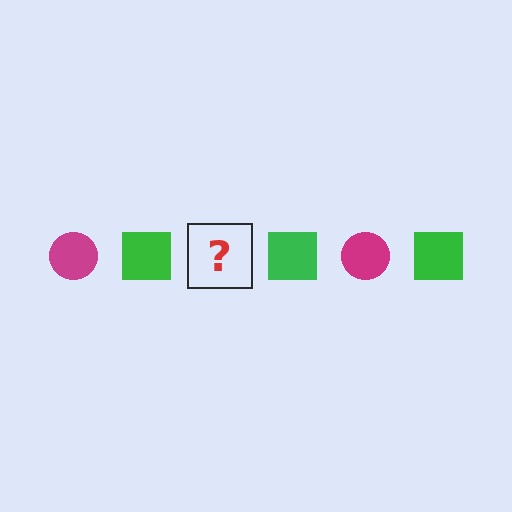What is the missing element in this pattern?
The missing element is a magenta circle.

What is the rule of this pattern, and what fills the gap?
The rule is that the pattern alternates between magenta circle and green square. The gap should be filled with a magenta circle.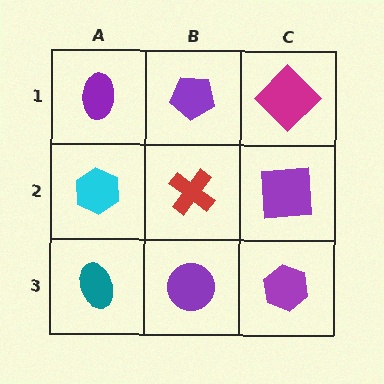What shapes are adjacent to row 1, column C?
A purple square (row 2, column C), a purple pentagon (row 1, column B).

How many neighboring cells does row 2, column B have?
4.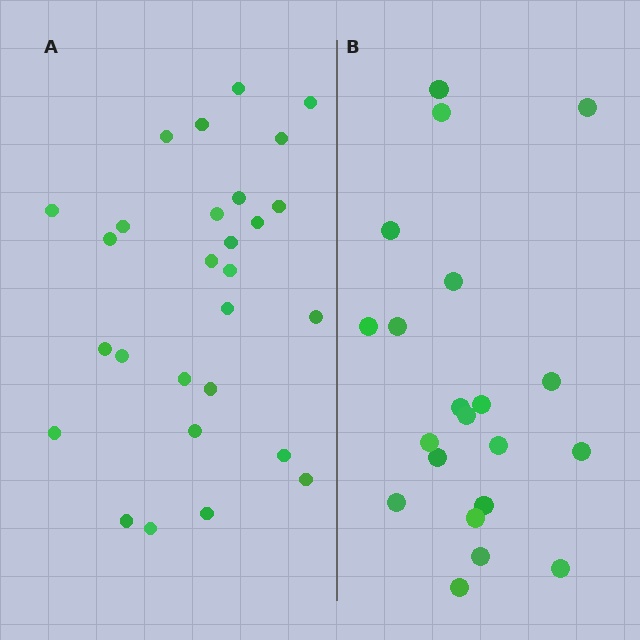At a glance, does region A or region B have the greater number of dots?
Region A (the left region) has more dots.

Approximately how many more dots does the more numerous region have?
Region A has roughly 8 or so more dots than region B.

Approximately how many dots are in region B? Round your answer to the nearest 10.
About 20 dots. (The exact count is 21, which rounds to 20.)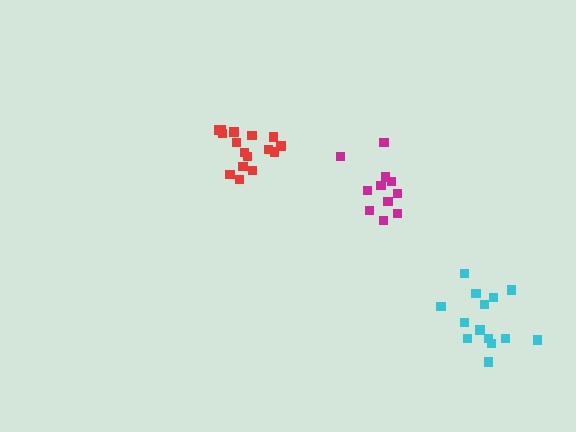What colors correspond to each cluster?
The clusters are colored: cyan, magenta, red.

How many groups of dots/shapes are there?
There are 3 groups.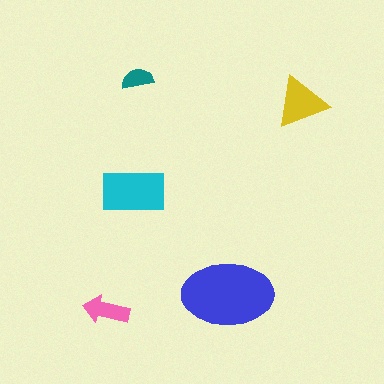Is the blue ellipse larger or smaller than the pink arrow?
Larger.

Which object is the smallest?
The teal semicircle.